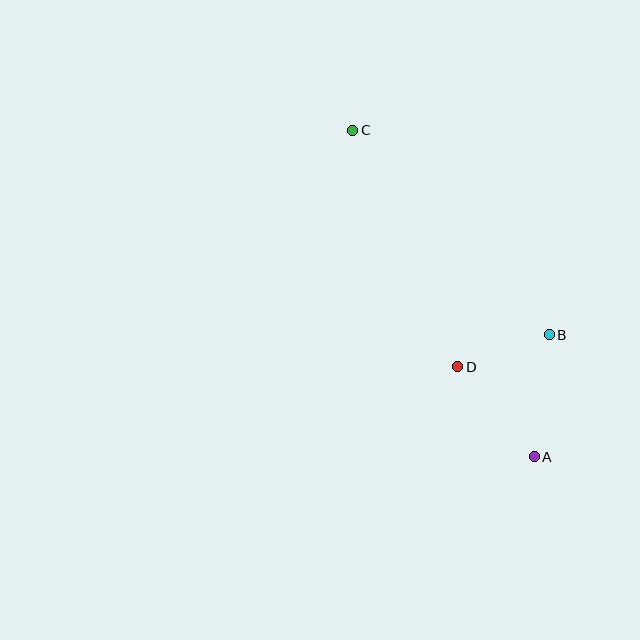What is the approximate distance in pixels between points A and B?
The distance between A and B is approximately 123 pixels.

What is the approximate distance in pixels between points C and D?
The distance between C and D is approximately 259 pixels.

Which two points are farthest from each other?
Points A and C are farthest from each other.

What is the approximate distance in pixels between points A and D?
The distance between A and D is approximately 118 pixels.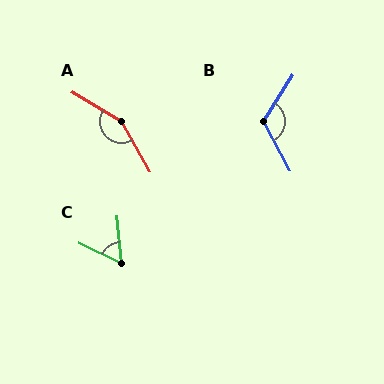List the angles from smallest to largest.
C (60°), B (120°), A (150°).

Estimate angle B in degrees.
Approximately 120 degrees.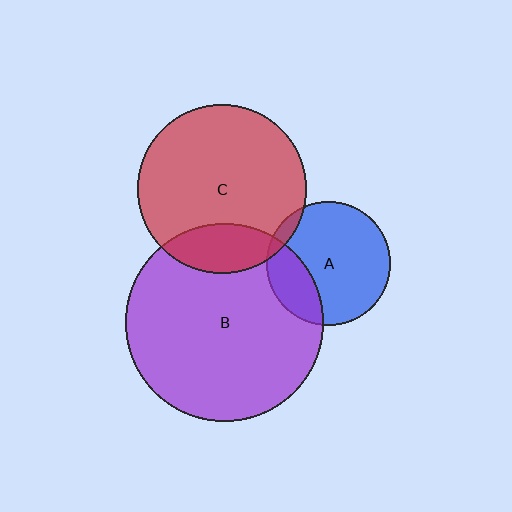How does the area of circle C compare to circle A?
Approximately 1.8 times.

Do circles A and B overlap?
Yes.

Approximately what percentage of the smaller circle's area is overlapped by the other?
Approximately 25%.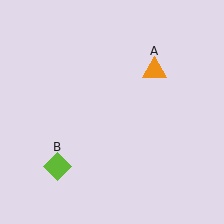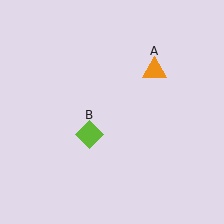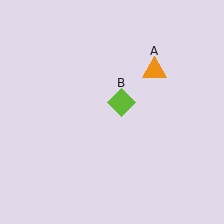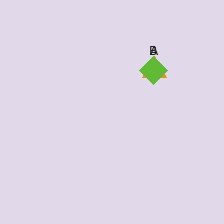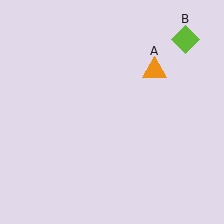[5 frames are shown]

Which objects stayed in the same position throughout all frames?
Orange triangle (object A) remained stationary.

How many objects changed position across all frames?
1 object changed position: lime diamond (object B).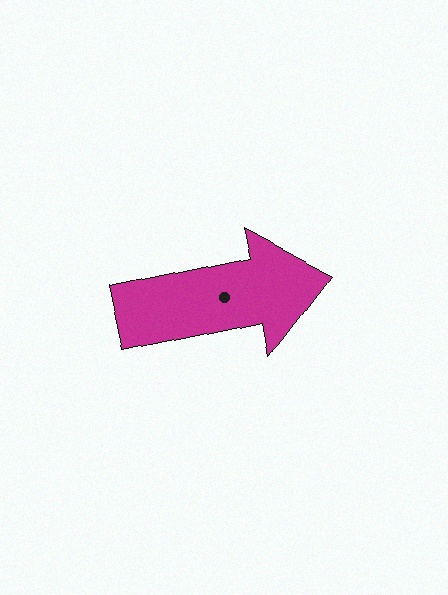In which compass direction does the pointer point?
East.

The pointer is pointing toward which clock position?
Roughly 3 o'clock.